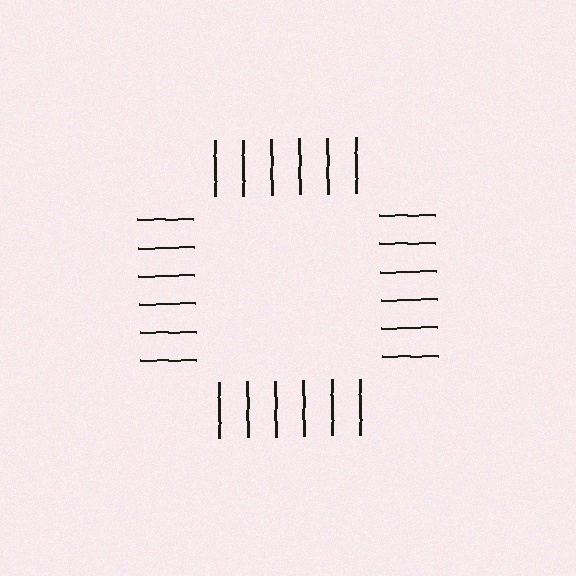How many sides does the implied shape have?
4 sides — the line-ends trace a square.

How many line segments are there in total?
24 — 6 along each of the 4 edges.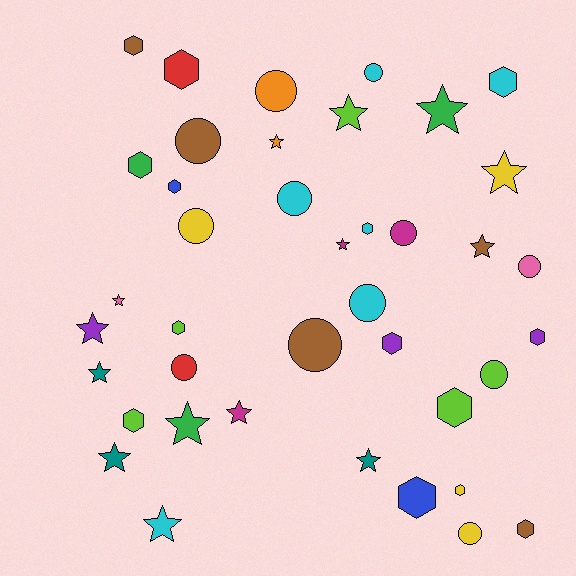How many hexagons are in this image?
There are 14 hexagons.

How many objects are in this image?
There are 40 objects.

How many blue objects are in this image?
There are 2 blue objects.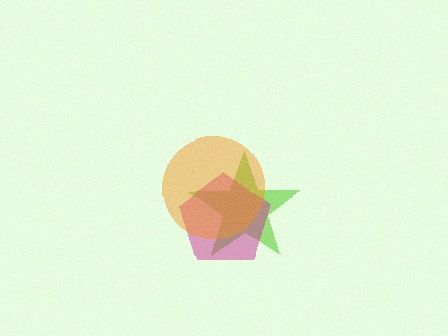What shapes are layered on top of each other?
The layered shapes are: a lime star, a magenta pentagon, an orange circle.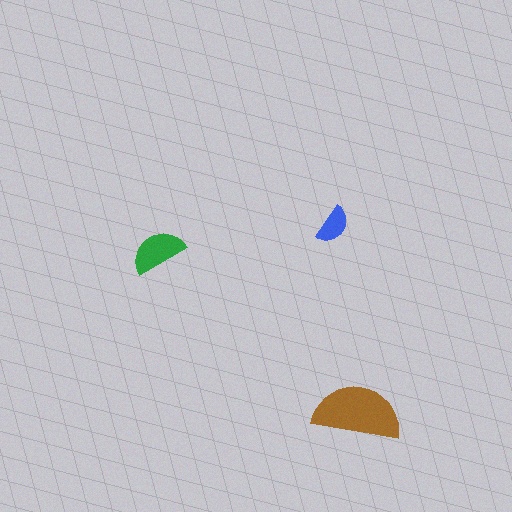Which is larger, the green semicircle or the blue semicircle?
The green one.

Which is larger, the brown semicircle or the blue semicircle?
The brown one.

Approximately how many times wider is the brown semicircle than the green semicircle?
About 1.5 times wider.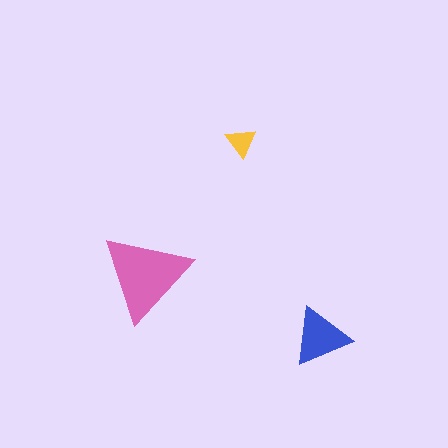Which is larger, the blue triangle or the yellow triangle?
The blue one.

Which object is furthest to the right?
The blue triangle is rightmost.